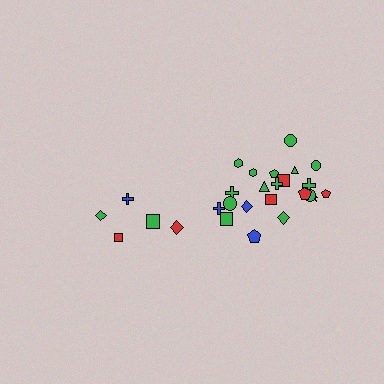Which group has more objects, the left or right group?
The right group.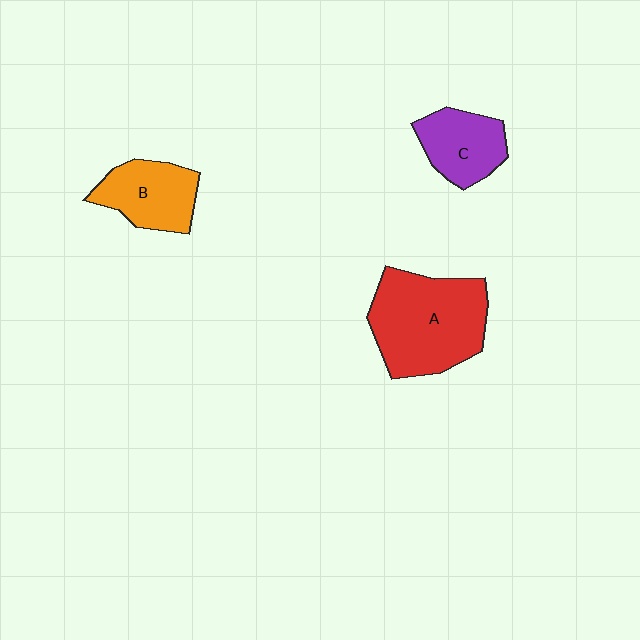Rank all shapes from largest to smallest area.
From largest to smallest: A (red), B (orange), C (purple).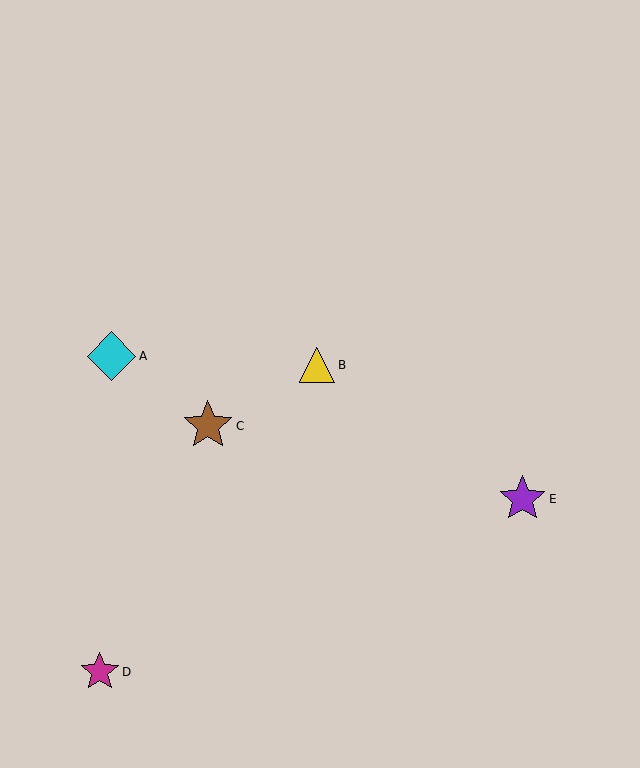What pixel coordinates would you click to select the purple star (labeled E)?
Click at (522, 499) to select the purple star E.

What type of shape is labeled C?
Shape C is a brown star.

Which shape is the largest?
The brown star (labeled C) is the largest.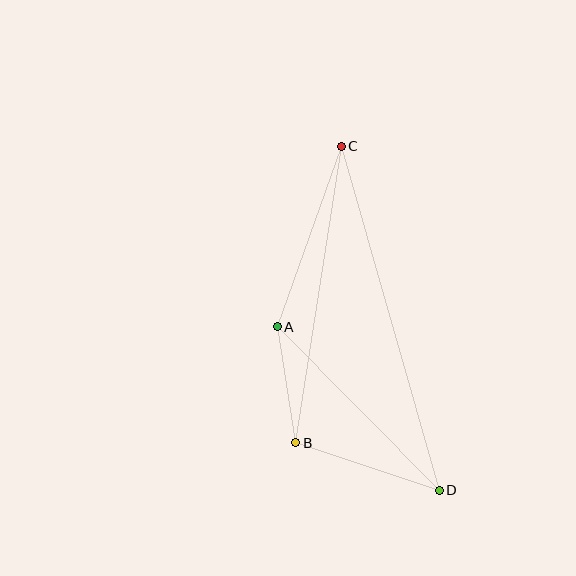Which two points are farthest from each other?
Points C and D are farthest from each other.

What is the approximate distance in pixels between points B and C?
The distance between B and C is approximately 300 pixels.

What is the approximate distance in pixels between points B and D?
The distance between B and D is approximately 151 pixels.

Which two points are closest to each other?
Points A and B are closest to each other.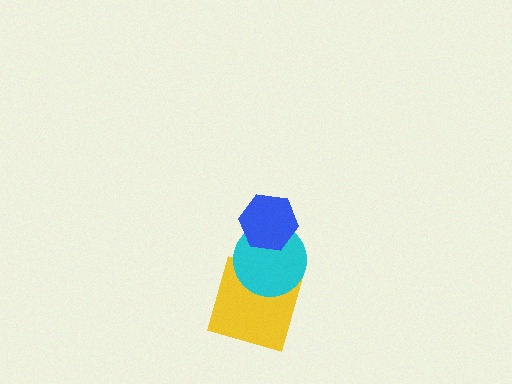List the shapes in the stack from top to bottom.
From top to bottom: the blue hexagon, the cyan circle, the yellow square.